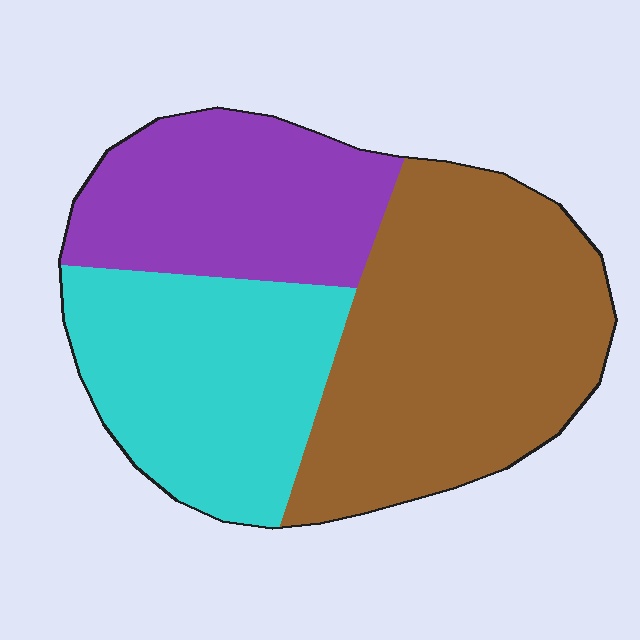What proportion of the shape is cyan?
Cyan covers roughly 30% of the shape.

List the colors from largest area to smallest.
From largest to smallest: brown, cyan, purple.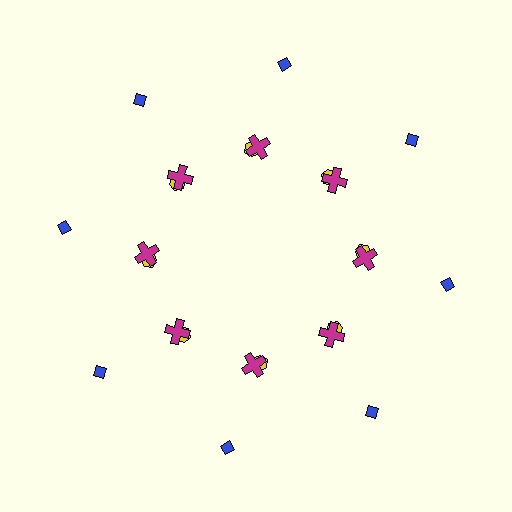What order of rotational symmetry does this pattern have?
This pattern has 8-fold rotational symmetry.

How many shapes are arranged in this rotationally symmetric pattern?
There are 24 shapes, arranged in 8 groups of 3.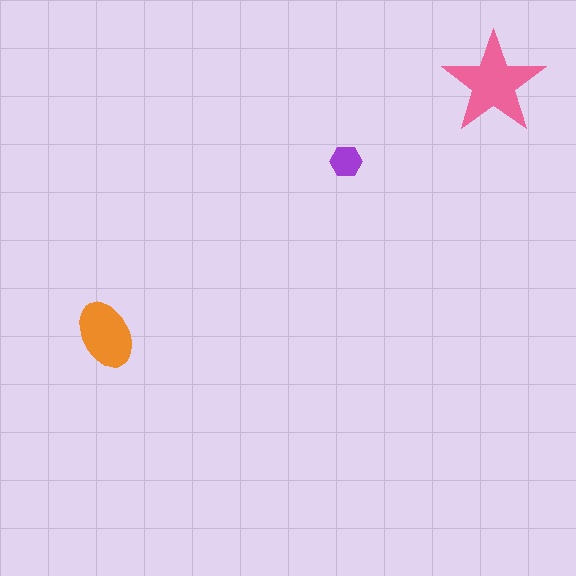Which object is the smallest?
The purple hexagon.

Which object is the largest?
The pink star.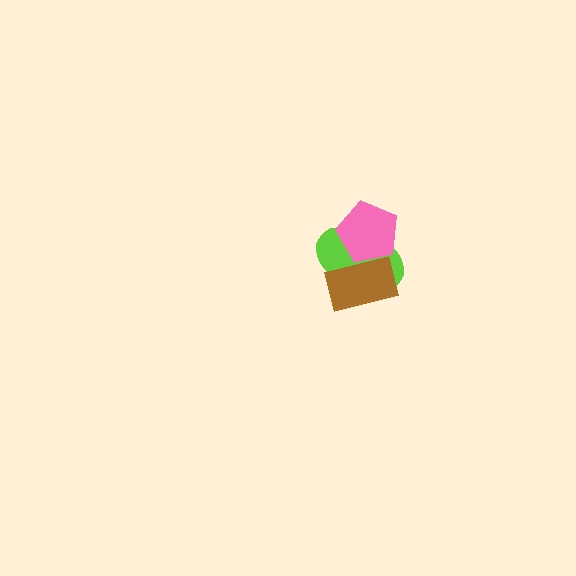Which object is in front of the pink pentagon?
The brown rectangle is in front of the pink pentagon.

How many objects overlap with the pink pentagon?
2 objects overlap with the pink pentagon.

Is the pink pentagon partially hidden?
Yes, it is partially covered by another shape.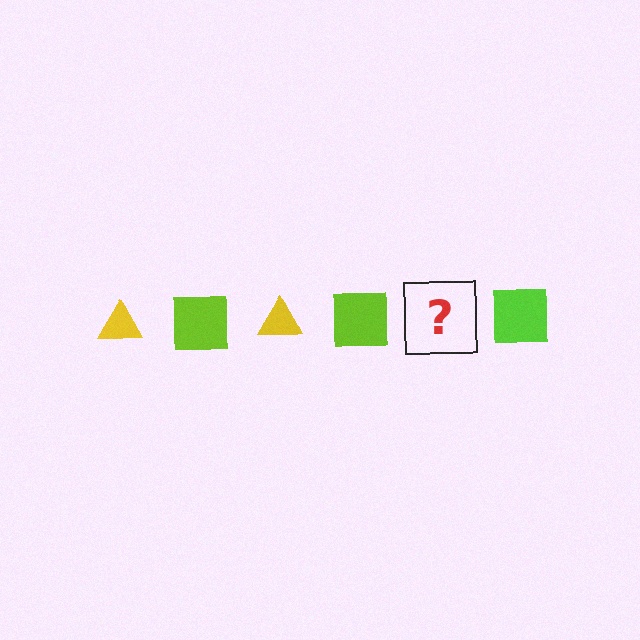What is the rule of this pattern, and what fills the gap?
The rule is that the pattern alternates between yellow triangle and lime square. The gap should be filled with a yellow triangle.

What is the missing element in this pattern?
The missing element is a yellow triangle.